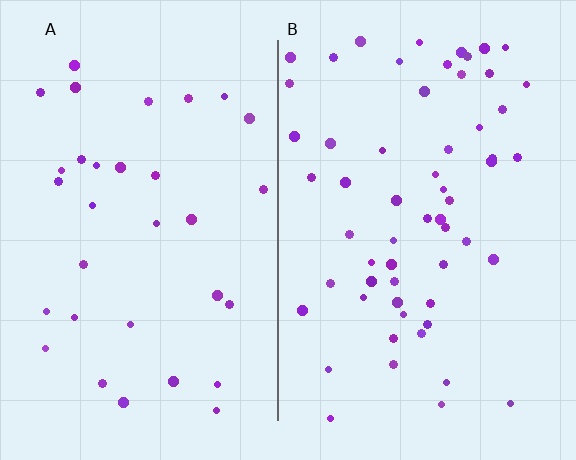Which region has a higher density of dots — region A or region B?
B (the right).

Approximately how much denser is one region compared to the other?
Approximately 1.8× — region B over region A.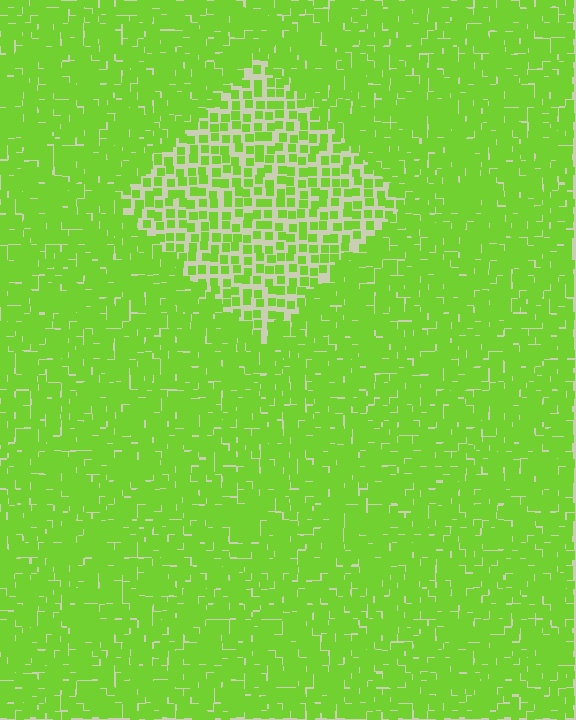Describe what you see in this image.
The image contains small lime elements arranged at two different densities. A diamond-shaped region is visible where the elements are less densely packed than the surrounding area.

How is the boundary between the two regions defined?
The boundary is defined by a change in element density (approximately 2.1x ratio). All elements are the same color, size, and shape.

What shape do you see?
I see a diamond.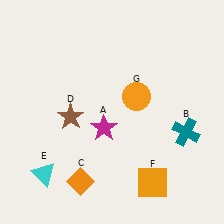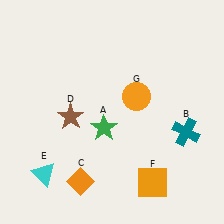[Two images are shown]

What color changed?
The star (A) changed from magenta in Image 1 to green in Image 2.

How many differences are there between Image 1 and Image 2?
There is 1 difference between the two images.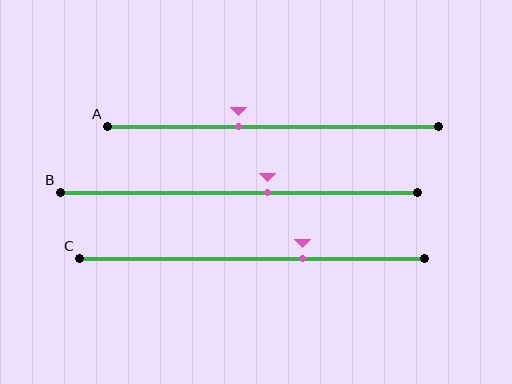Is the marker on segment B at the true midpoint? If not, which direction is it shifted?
No, the marker on segment B is shifted to the right by about 8% of the segment length.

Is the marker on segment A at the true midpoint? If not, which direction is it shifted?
No, the marker on segment A is shifted to the left by about 10% of the segment length.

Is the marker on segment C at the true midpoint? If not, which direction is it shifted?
No, the marker on segment C is shifted to the right by about 15% of the segment length.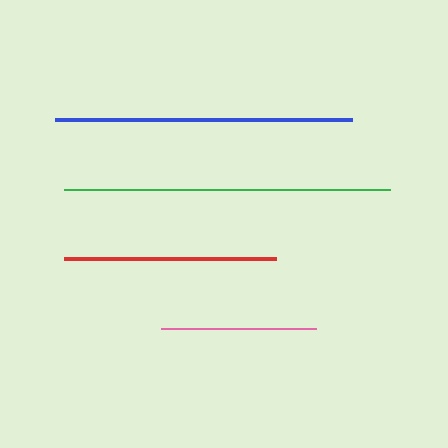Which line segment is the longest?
The green line is the longest at approximately 326 pixels.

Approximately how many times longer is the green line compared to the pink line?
The green line is approximately 2.1 times the length of the pink line.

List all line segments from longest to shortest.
From longest to shortest: green, blue, red, pink.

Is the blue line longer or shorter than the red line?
The blue line is longer than the red line.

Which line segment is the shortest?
The pink line is the shortest at approximately 155 pixels.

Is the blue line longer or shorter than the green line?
The green line is longer than the blue line.